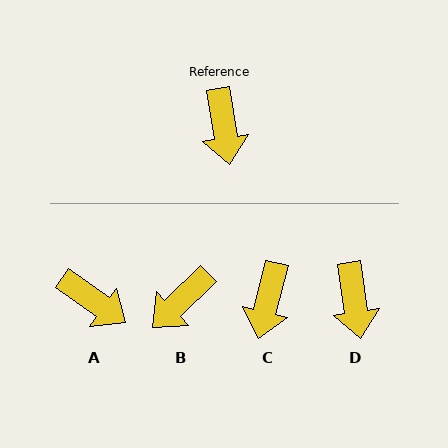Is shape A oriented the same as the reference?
No, it is off by about 46 degrees.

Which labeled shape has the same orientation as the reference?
D.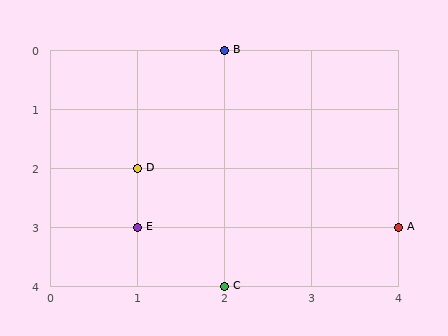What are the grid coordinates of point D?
Point D is at grid coordinates (1, 2).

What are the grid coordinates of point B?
Point B is at grid coordinates (2, 0).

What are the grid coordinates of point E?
Point E is at grid coordinates (1, 3).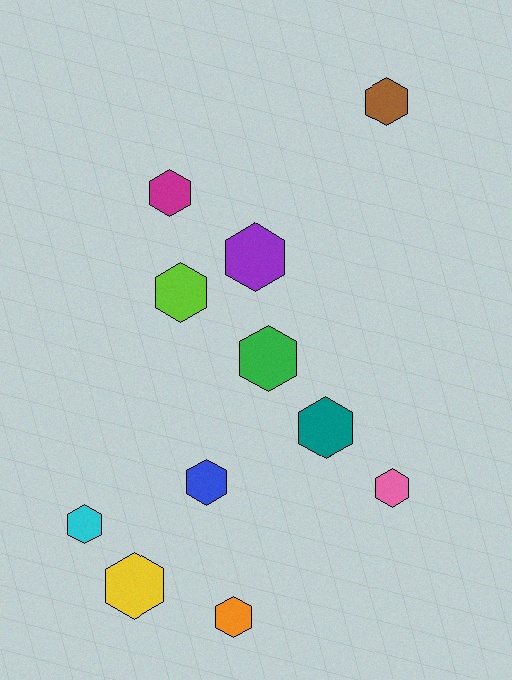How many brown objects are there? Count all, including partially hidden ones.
There is 1 brown object.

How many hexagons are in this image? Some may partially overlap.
There are 11 hexagons.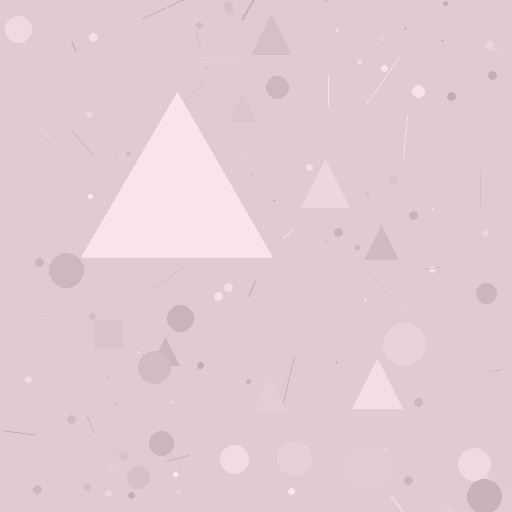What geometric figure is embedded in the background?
A triangle is embedded in the background.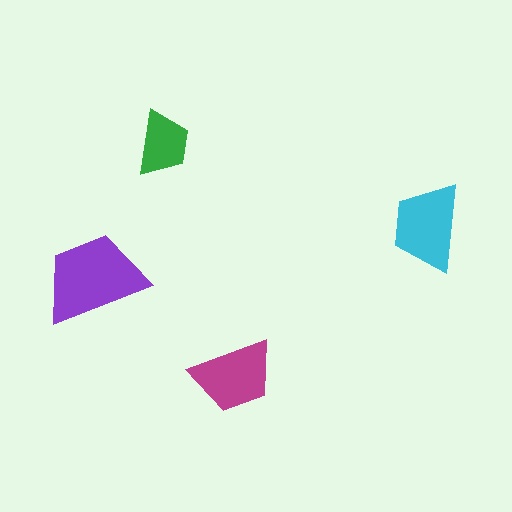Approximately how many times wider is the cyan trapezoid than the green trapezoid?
About 1.5 times wider.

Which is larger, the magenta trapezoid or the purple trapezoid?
The purple one.